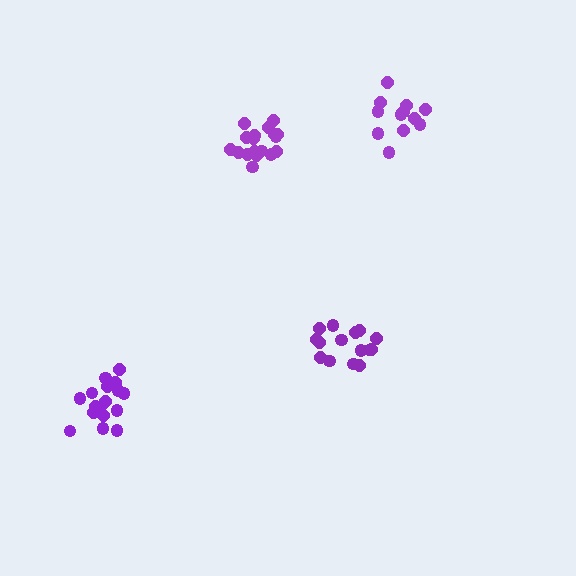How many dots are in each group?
Group 1: 18 dots, Group 2: 18 dots, Group 3: 13 dots, Group 4: 15 dots (64 total).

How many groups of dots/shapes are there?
There are 4 groups.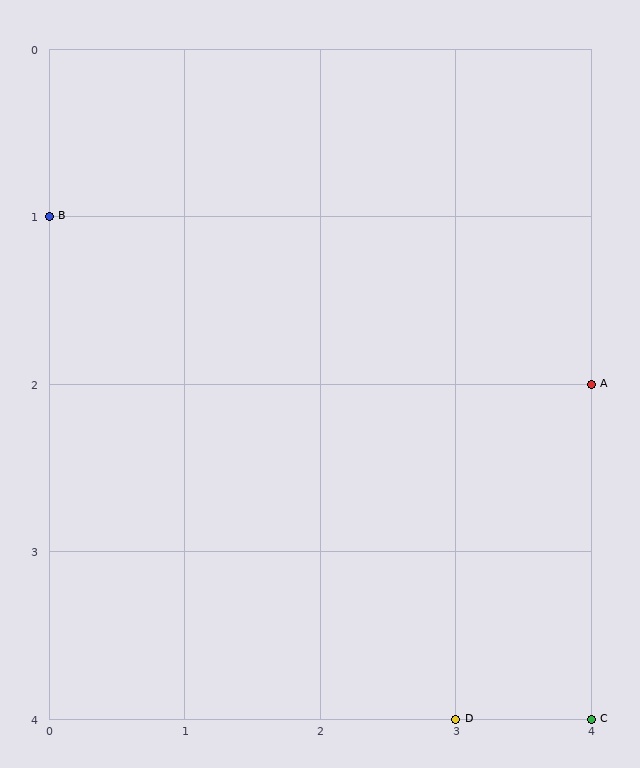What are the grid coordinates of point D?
Point D is at grid coordinates (3, 4).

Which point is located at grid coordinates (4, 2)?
Point A is at (4, 2).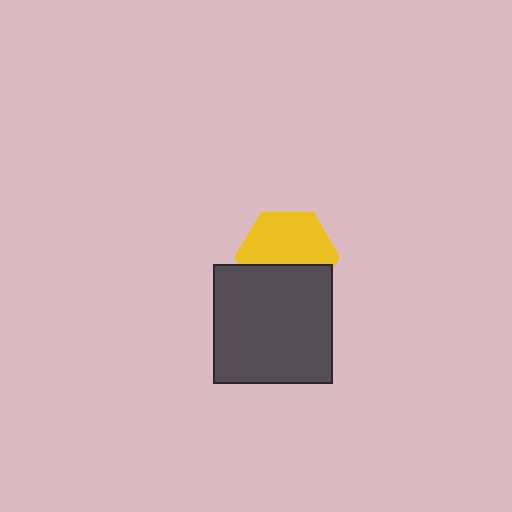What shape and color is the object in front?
The object in front is a dark gray square.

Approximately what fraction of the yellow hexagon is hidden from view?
Roughly 42% of the yellow hexagon is hidden behind the dark gray square.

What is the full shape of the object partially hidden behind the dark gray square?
The partially hidden object is a yellow hexagon.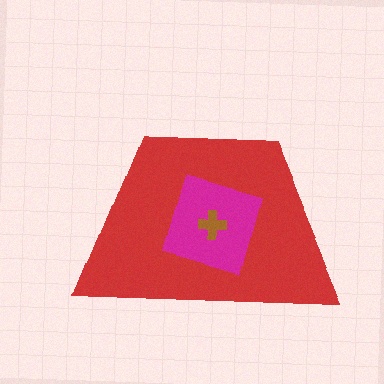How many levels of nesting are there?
3.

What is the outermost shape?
The red trapezoid.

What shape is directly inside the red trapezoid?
The magenta diamond.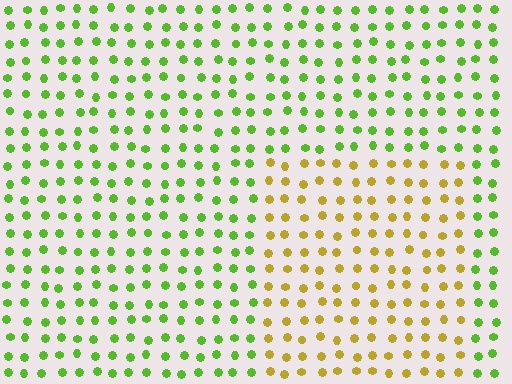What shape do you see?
I see a rectangle.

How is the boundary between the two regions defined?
The boundary is defined purely by a slight shift in hue (about 52 degrees). Spacing, size, and orientation are identical on both sides.